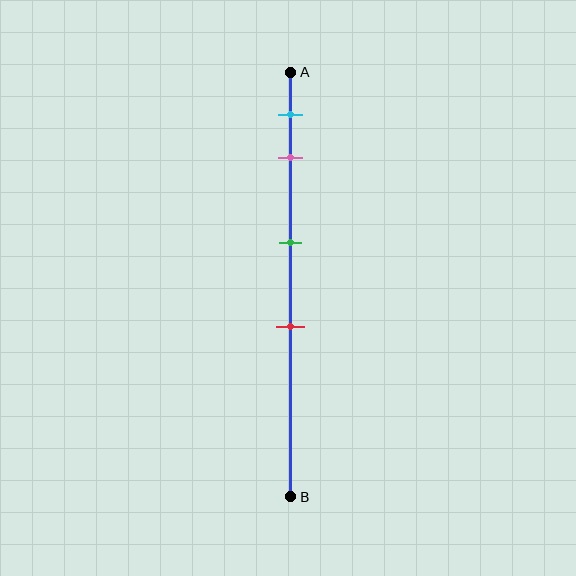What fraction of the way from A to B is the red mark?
The red mark is approximately 60% (0.6) of the way from A to B.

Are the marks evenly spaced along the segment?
No, the marks are not evenly spaced.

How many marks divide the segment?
There are 4 marks dividing the segment.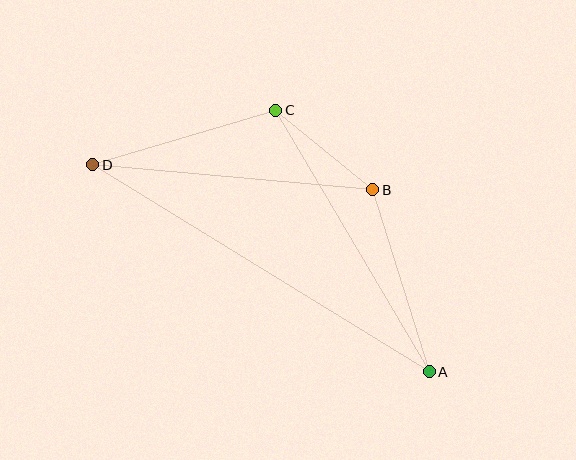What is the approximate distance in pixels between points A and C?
The distance between A and C is approximately 303 pixels.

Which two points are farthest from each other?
Points A and D are farthest from each other.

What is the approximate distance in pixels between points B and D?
The distance between B and D is approximately 281 pixels.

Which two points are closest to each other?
Points B and C are closest to each other.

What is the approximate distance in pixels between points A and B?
The distance between A and B is approximately 190 pixels.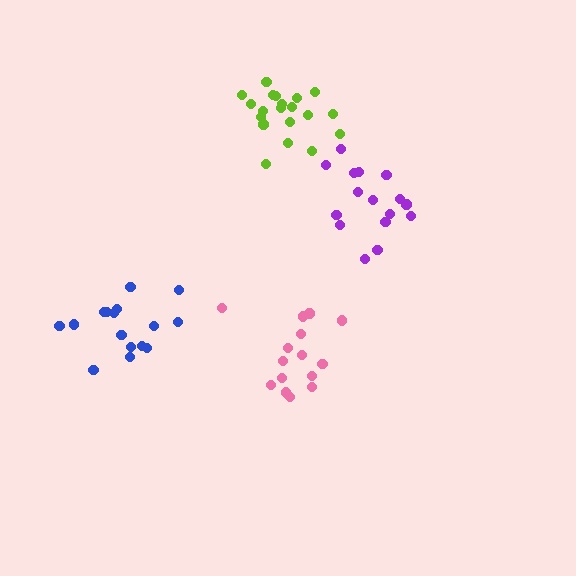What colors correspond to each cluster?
The clusters are colored: purple, pink, lime, blue.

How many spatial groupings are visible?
There are 4 spatial groupings.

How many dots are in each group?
Group 1: 16 dots, Group 2: 15 dots, Group 3: 21 dots, Group 4: 16 dots (68 total).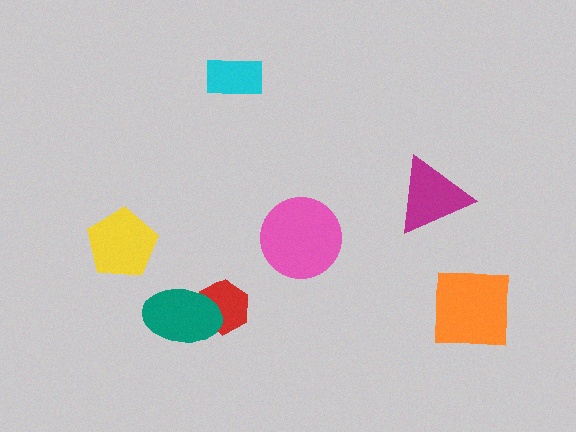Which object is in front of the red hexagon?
The teal ellipse is in front of the red hexagon.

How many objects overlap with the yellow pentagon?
0 objects overlap with the yellow pentagon.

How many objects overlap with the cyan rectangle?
0 objects overlap with the cyan rectangle.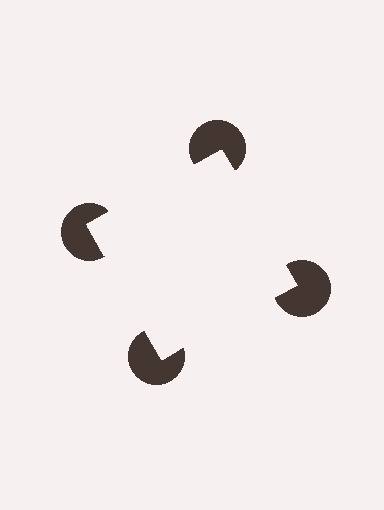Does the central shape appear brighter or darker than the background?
It typically appears slightly brighter than the background, even though no actual brightness change is drawn.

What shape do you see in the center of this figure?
An illusory square — its edges are inferred from the aligned wedge cuts in the pac-man discs, not physically drawn.